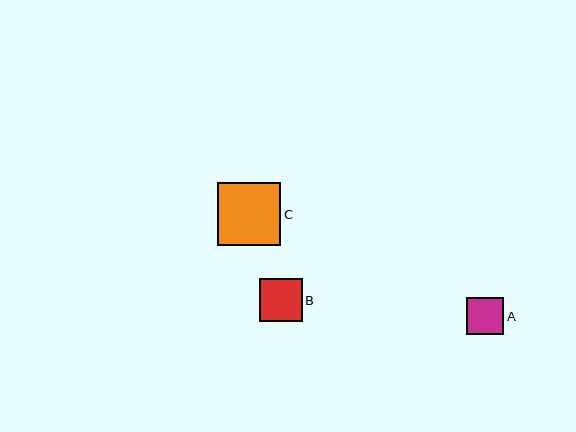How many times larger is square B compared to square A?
Square B is approximately 1.1 times the size of square A.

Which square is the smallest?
Square A is the smallest with a size of approximately 37 pixels.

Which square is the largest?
Square C is the largest with a size of approximately 63 pixels.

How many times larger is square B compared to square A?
Square B is approximately 1.1 times the size of square A.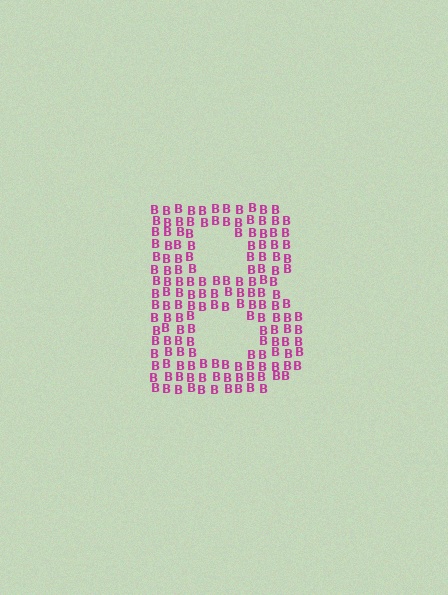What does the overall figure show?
The overall figure shows the letter B.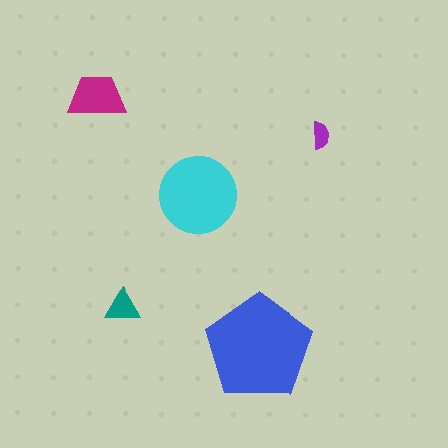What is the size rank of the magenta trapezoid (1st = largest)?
3rd.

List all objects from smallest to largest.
The purple semicircle, the teal triangle, the magenta trapezoid, the cyan circle, the blue pentagon.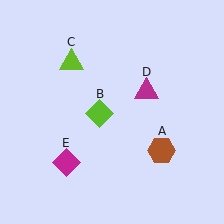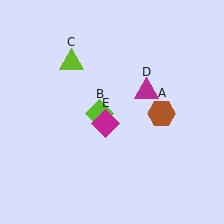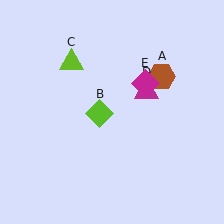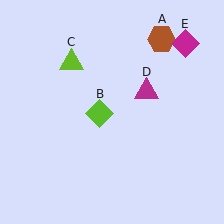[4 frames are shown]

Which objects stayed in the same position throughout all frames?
Lime diamond (object B) and lime triangle (object C) and magenta triangle (object D) remained stationary.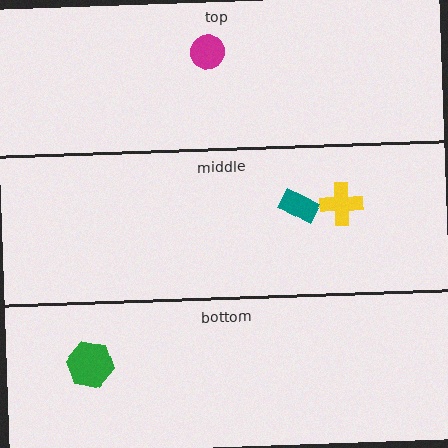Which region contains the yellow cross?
The middle region.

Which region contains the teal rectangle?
The middle region.